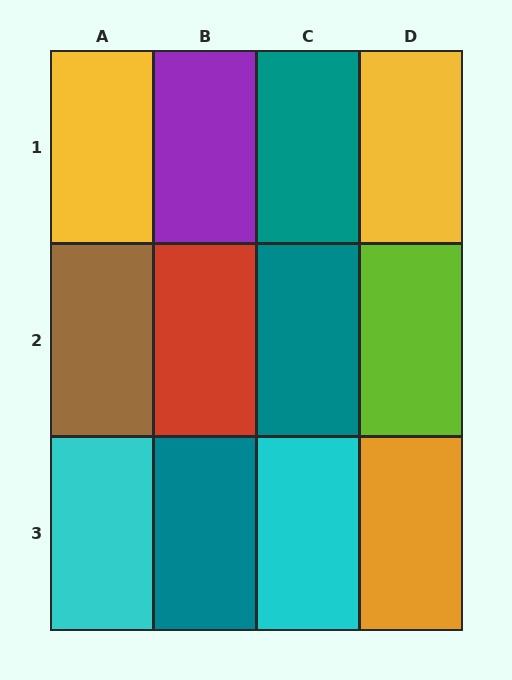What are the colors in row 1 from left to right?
Yellow, purple, teal, yellow.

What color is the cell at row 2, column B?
Red.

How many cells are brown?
1 cell is brown.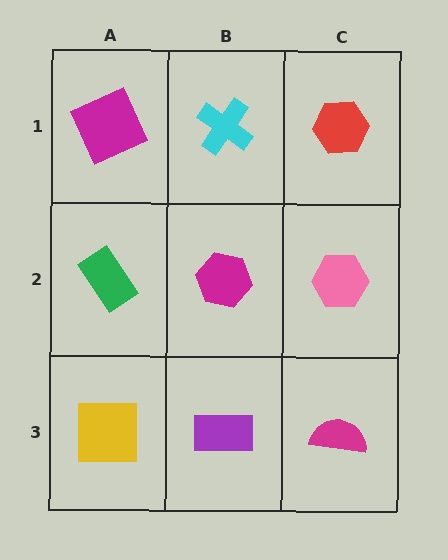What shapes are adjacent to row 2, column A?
A magenta square (row 1, column A), a yellow square (row 3, column A), a magenta hexagon (row 2, column B).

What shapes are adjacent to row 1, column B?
A magenta hexagon (row 2, column B), a magenta square (row 1, column A), a red hexagon (row 1, column C).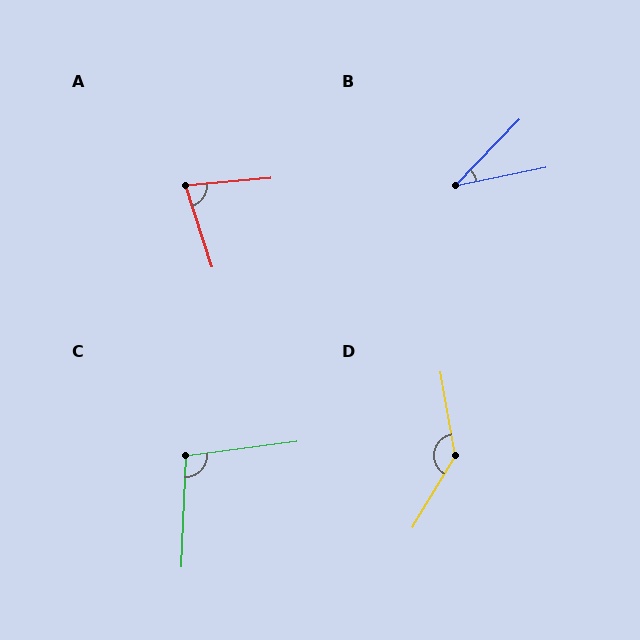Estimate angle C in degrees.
Approximately 100 degrees.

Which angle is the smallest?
B, at approximately 34 degrees.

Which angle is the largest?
D, at approximately 139 degrees.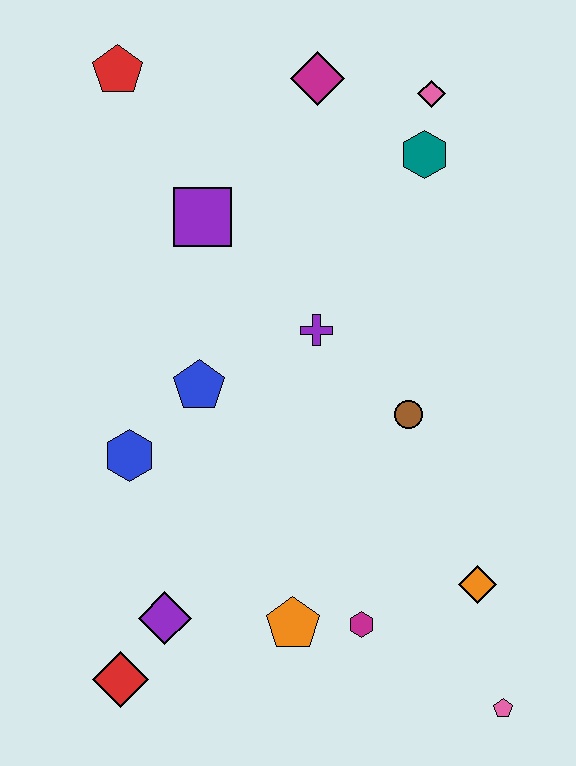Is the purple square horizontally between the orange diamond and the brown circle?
No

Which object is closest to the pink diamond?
The teal hexagon is closest to the pink diamond.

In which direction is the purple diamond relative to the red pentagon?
The purple diamond is below the red pentagon.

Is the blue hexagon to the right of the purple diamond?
No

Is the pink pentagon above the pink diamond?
No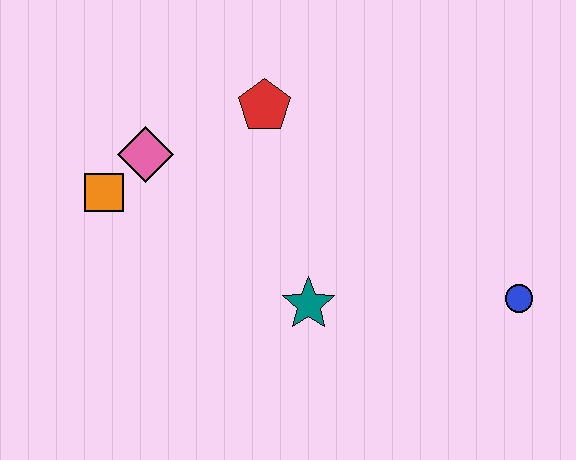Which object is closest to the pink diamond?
The orange square is closest to the pink diamond.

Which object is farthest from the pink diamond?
The blue circle is farthest from the pink diamond.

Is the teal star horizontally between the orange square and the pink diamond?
No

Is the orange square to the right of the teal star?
No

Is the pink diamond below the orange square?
No